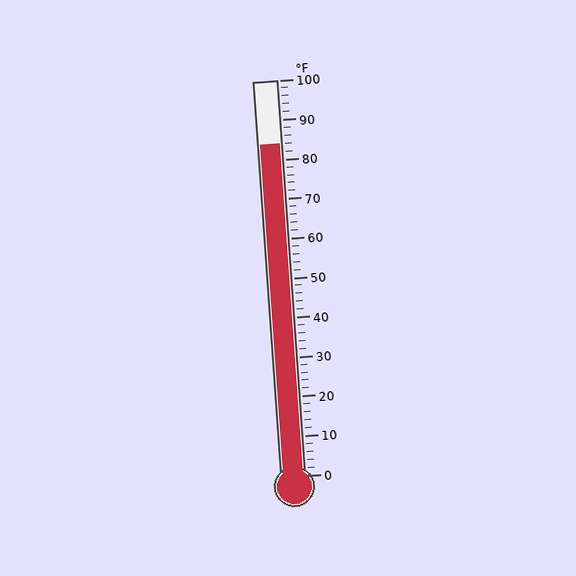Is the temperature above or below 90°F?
The temperature is below 90°F.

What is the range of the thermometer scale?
The thermometer scale ranges from 0°F to 100°F.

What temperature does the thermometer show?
The thermometer shows approximately 84°F.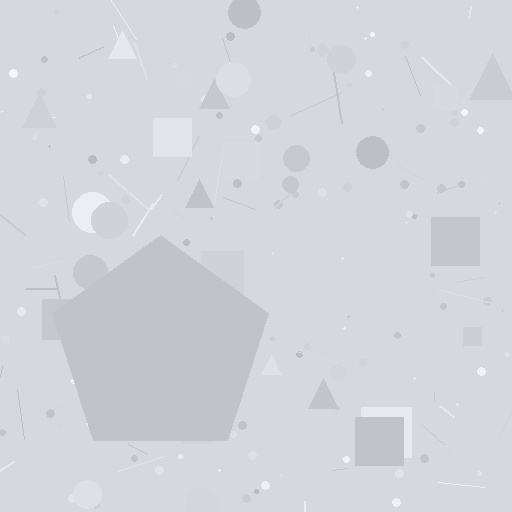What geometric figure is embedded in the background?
A pentagon is embedded in the background.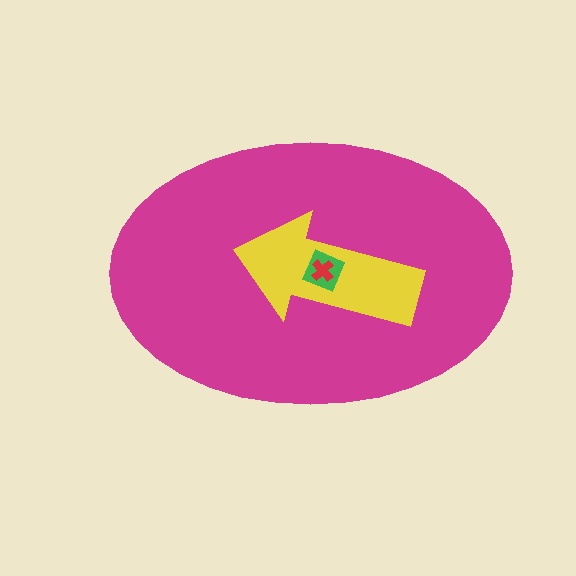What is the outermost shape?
The magenta ellipse.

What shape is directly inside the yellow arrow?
The green diamond.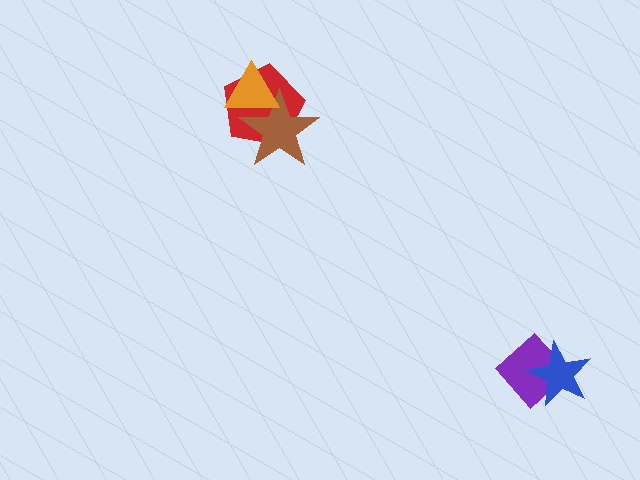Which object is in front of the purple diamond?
The blue star is in front of the purple diamond.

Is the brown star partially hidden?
Yes, it is partially covered by another shape.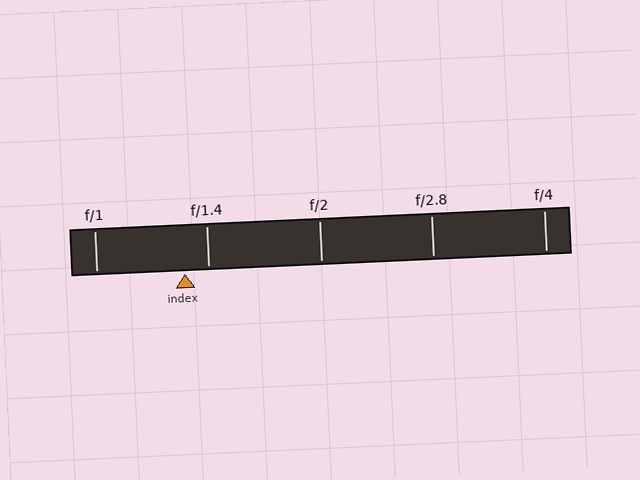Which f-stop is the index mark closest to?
The index mark is closest to f/1.4.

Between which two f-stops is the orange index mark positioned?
The index mark is between f/1 and f/1.4.